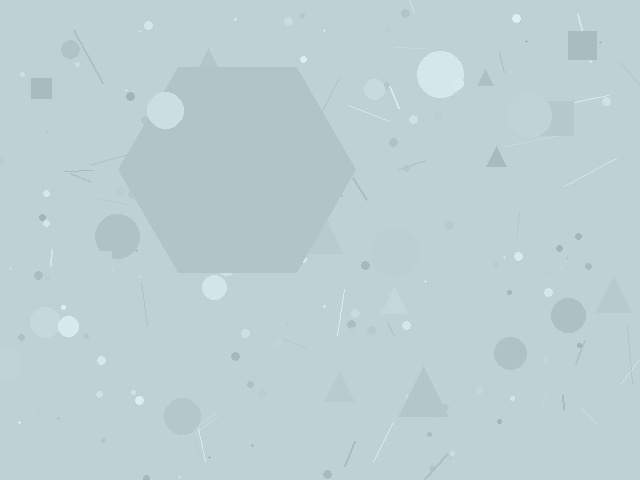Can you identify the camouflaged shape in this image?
The camouflaged shape is a hexagon.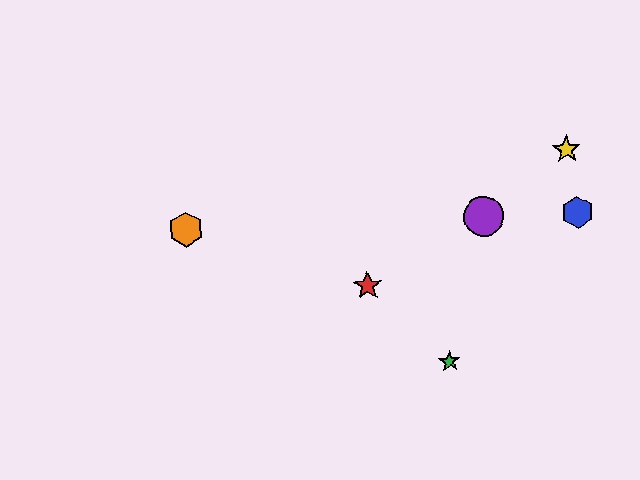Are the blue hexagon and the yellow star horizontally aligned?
No, the blue hexagon is at y≈212 and the yellow star is at y≈149.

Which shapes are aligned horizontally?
The blue hexagon, the purple circle, the orange hexagon are aligned horizontally.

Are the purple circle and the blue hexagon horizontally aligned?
Yes, both are at y≈217.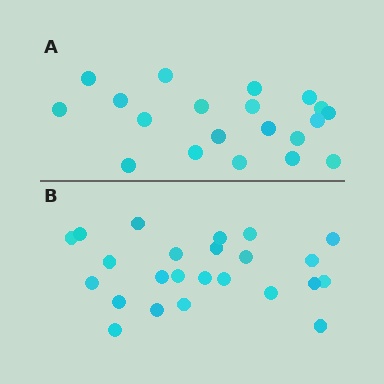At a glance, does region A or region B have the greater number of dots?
Region B (the bottom region) has more dots.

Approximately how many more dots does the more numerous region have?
Region B has about 4 more dots than region A.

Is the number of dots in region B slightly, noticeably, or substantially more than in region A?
Region B has only slightly more — the two regions are fairly close. The ratio is roughly 1.2 to 1.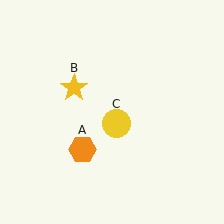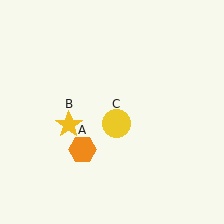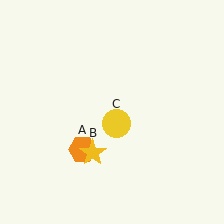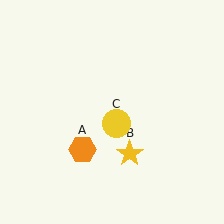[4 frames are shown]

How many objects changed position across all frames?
1 object changed position: yellow star (object B).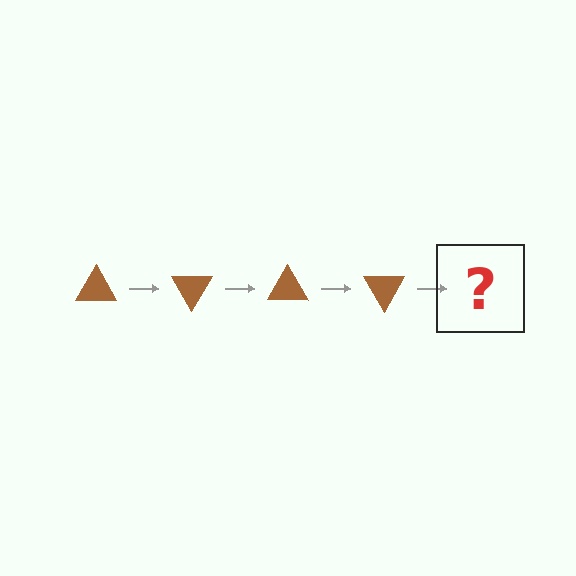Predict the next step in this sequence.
The next step is a brown triangle rotated 240 degrees.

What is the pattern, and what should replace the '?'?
The pattern is that the triangle rotates 60 degrees each step. The '?' should be a brown triangle rotated 240 degrees.